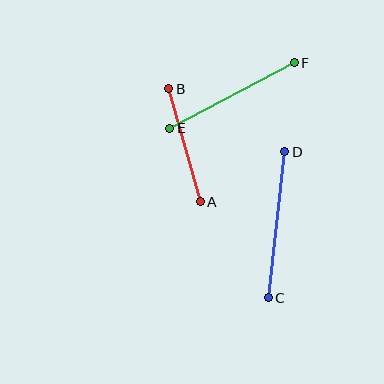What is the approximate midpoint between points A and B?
The midpoint is at approximately (185, 145) pixels.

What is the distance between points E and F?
The distance is approximately 141 pixels.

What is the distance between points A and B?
The distance is approximately 117 pixels.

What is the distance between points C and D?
The distance is approximately 147 pixels.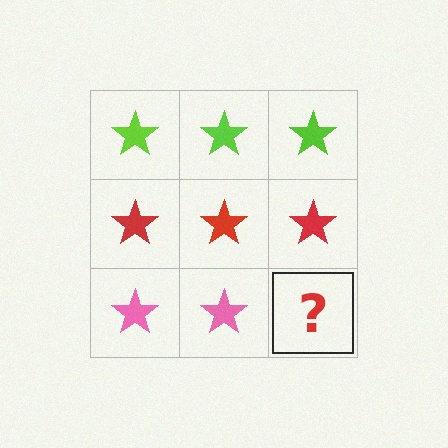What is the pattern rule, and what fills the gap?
The rule is that each row has a consistent color. The gap should be filled with a pink star.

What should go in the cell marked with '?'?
The missing cell should contain a pink star.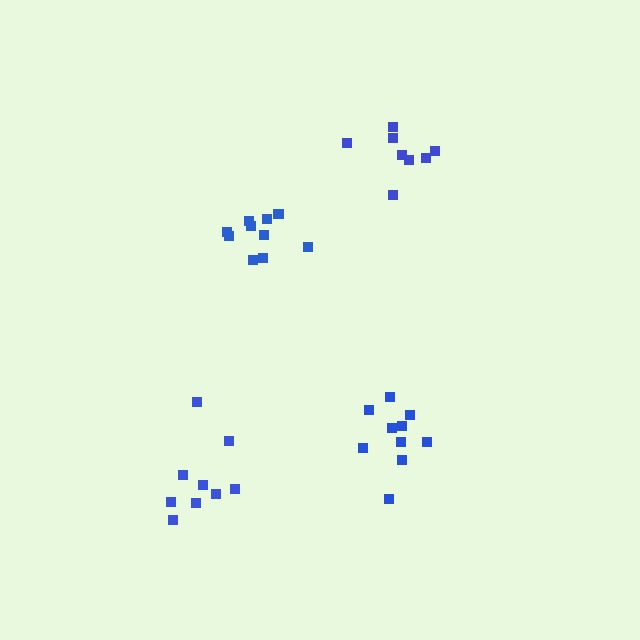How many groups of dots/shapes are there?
There are 4 groups.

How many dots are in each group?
Group 1: 10 dots, Group 2: 9 dots, Group 3: 8 dots, Group 4: 10 dots (37 total).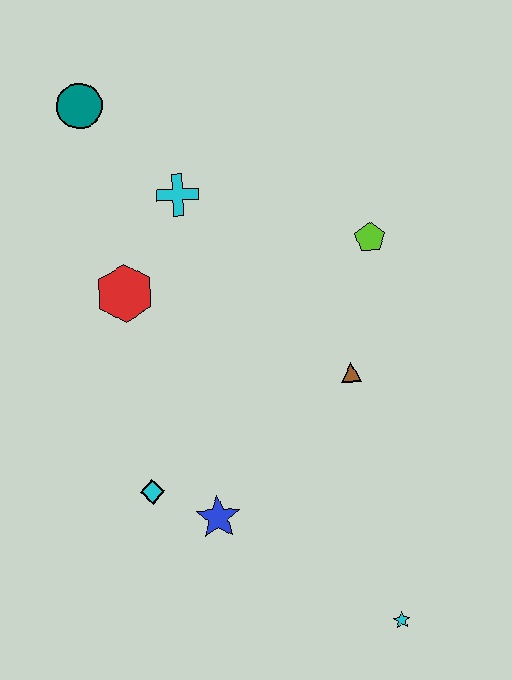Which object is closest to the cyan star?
The blue star is closest to the cyan star.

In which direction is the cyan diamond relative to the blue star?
The cyan diamond is to the left of the blue star.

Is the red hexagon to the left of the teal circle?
No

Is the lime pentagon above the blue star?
Yes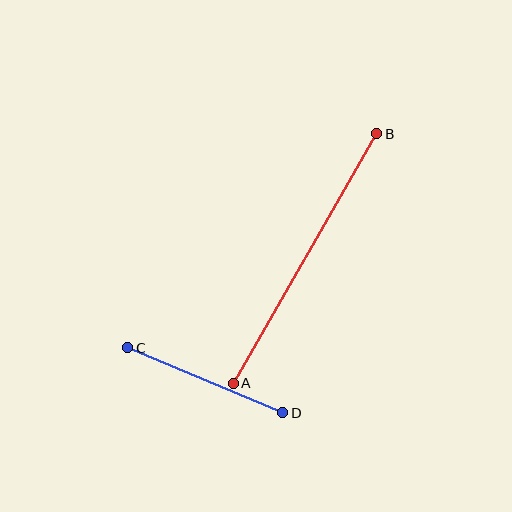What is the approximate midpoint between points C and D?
The midpoint is at approximately (205, 380) pixels.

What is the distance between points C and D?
The distance is approximately 168 pixels.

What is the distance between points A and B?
The distance is approximately 288 pixels.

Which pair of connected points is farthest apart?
Points A and B are farthest apart.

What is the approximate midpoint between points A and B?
The midpoint is at approximately (305, 258) pixels.